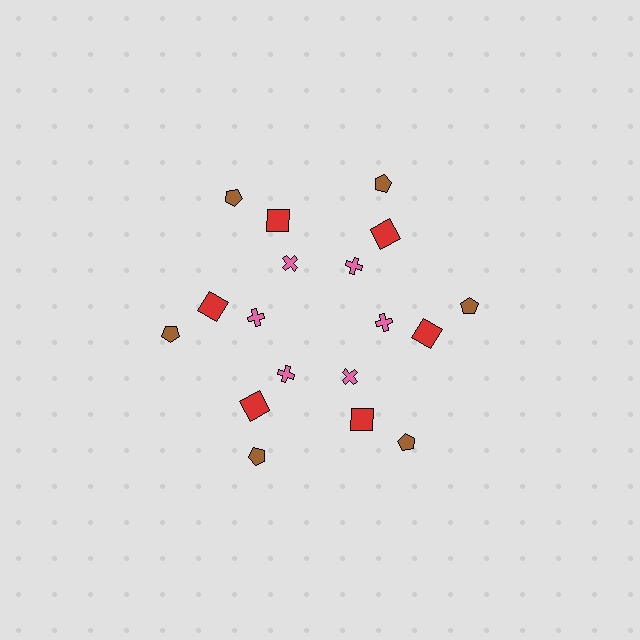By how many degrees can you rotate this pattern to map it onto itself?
The pattern maps onto itself every 60 degrees of rotation.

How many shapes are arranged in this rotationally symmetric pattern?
There are 18 shapes, arranged in 6 groups of 3.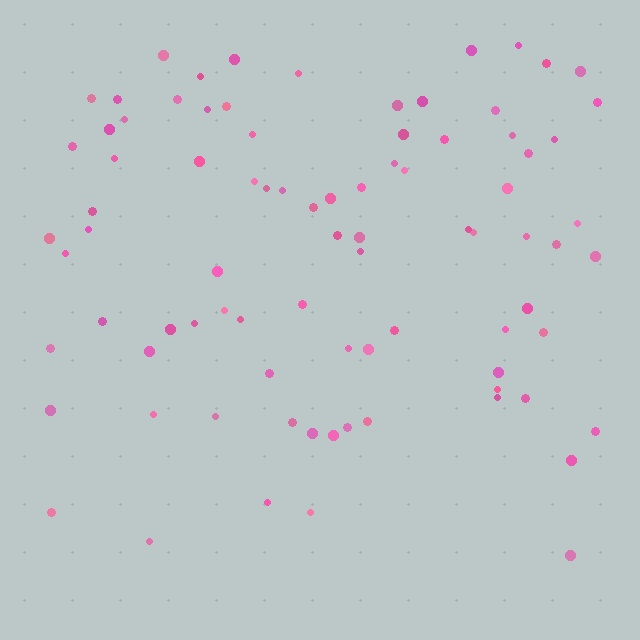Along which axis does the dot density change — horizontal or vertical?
Vertical.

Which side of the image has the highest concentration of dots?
The top.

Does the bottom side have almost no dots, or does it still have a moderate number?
Still a moderate number, just noticeably fewer than the top.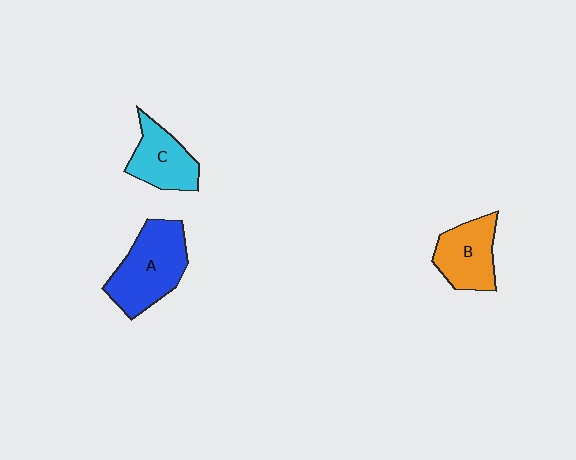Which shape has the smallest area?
Shape C (cyan).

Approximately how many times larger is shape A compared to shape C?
Approximately 1.5 times.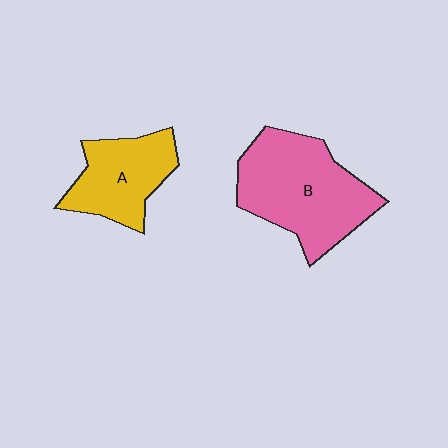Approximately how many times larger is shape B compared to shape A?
Approximately 1.6 times.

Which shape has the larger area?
Shape B (pink).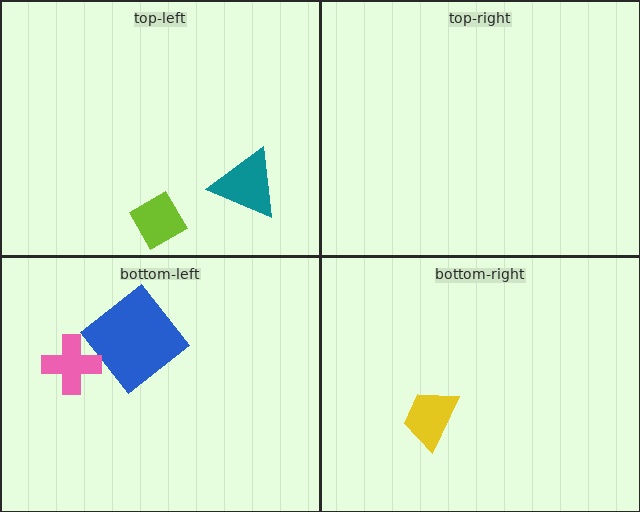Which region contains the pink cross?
The bottom-left region.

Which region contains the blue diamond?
The bottom-left region.